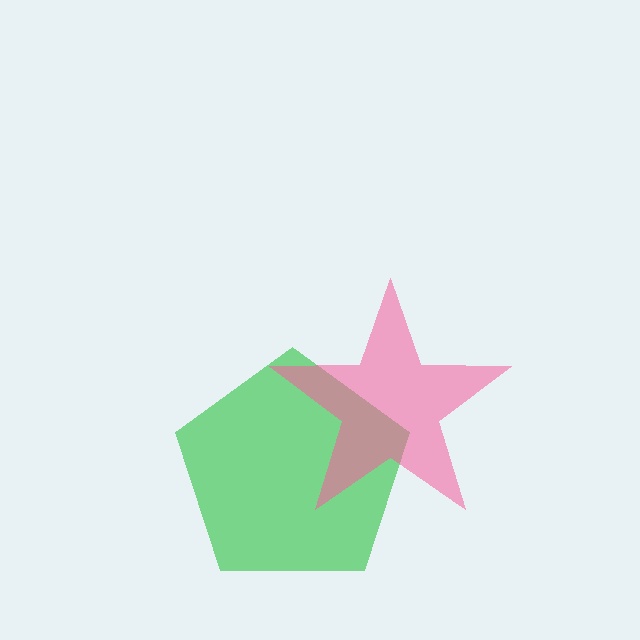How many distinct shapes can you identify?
There are 2 distinct shapes: a green pentagon, a pink star.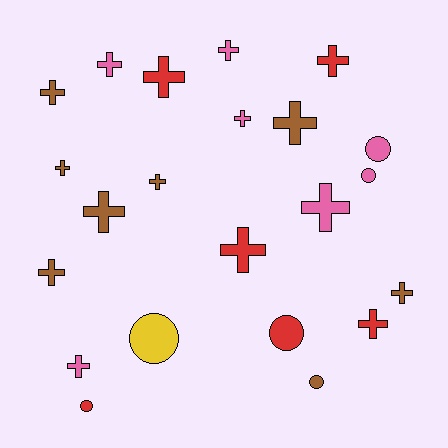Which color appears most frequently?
Brown, with 8 objects.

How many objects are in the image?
There are 22 objects.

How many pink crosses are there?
There are 5 pink crosses.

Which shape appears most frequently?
Cross, with 16 objects.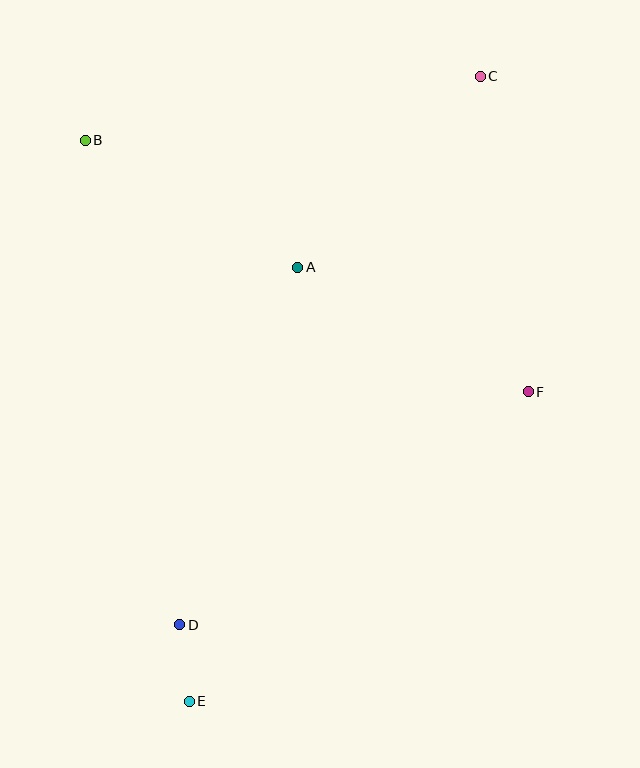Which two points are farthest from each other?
Points C and E are farthest from each other.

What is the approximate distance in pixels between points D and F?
The distance between D and F is approximately 419 pixels.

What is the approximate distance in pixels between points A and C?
The distance between A and C is approximately 264 pixels.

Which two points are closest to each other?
Points D and E are closest to each other.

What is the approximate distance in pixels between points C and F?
The distance between C and F is approximately 319 pixels.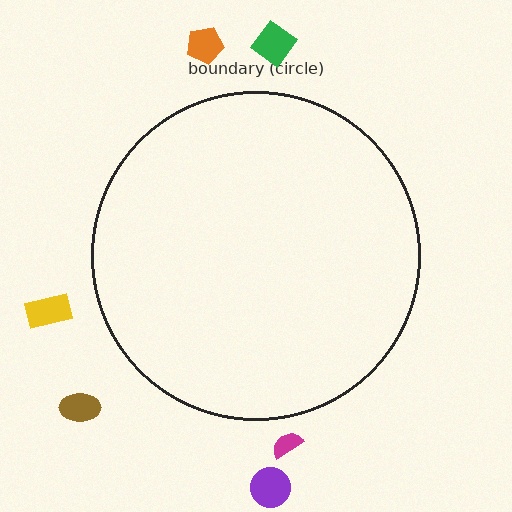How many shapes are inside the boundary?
0 inside, 6 outside.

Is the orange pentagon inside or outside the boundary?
Outside.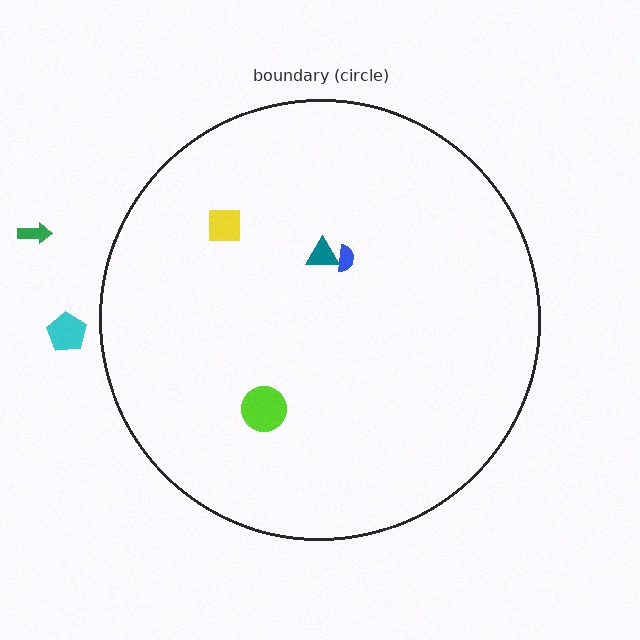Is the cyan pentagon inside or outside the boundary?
Outside.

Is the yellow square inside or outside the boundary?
Inside.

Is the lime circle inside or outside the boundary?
Inside.